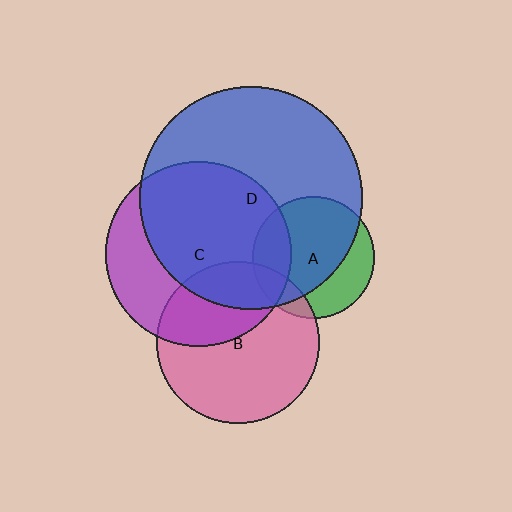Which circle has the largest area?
Circle D (blue).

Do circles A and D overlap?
Yes.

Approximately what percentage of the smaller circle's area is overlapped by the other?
Approximately 70%.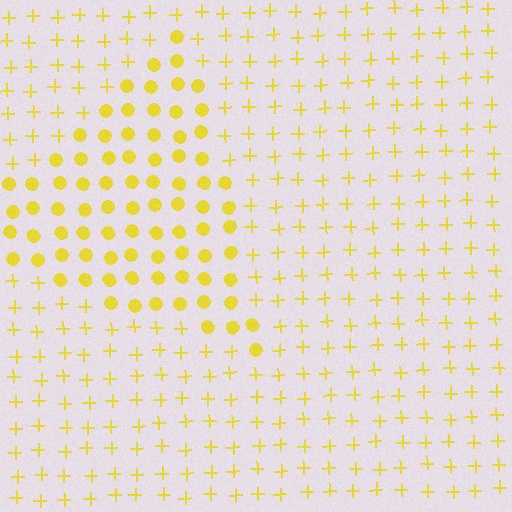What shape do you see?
I see a triangle.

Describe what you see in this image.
The image is filled with small yellow elements arranged in a uniform grid. A triangle-shaped region contains circles, while the surrounding area contains plus signs. The boundary is defined purely by the change in element shape.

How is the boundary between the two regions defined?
The boundary is defined by a change in element shape: circles inside vs. plus signs outside. All elements share the same color and spacing.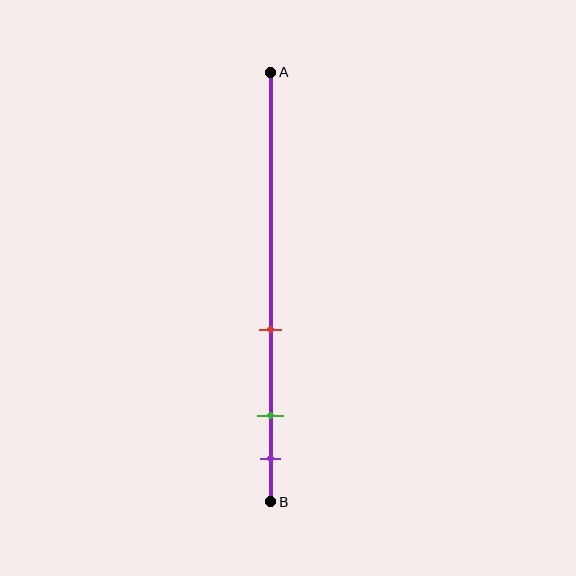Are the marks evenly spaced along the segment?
No, the marks are not evenly spaced.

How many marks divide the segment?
There are 3 marks dividing the segment.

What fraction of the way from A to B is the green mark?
The green mark is approximately 80% (0.8) of the way from A to B.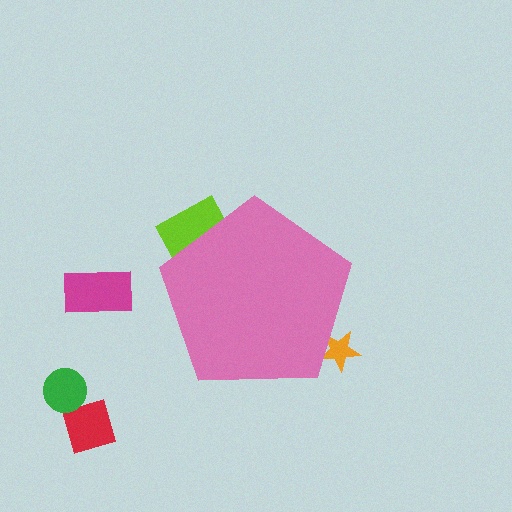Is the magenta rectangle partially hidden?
No, the magenta rectangle is fully visible.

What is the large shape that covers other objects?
A pink pentagon.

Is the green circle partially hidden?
No, the green circle is fully visible.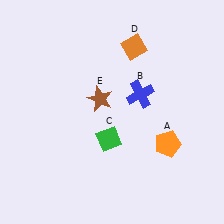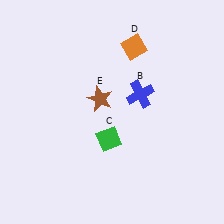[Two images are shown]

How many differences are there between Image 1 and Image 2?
There is 1 difference between the two images.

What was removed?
The orange pentagon (A) was removed in Image 2.